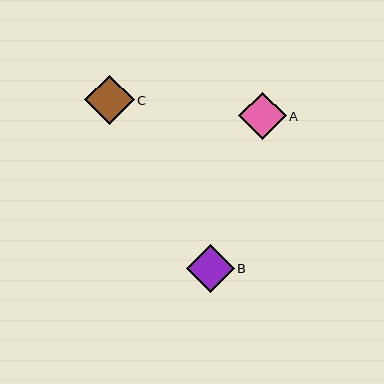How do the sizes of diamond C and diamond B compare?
Diamond C and diamond B are approximately the same size.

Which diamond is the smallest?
Diamond A is the smallest with a size of approximately 47 pixels.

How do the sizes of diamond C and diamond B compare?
Diamond C and diamond B are approximately the same size.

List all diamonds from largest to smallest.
From largest to smallest: C, B, A.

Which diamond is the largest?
Diamond C is the largest with a size of approximately 49 pixels.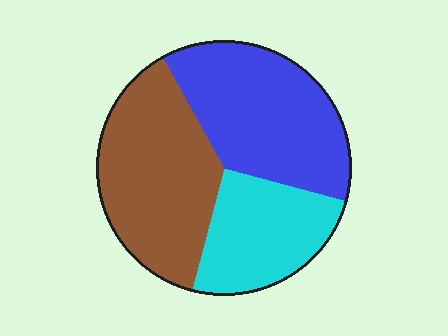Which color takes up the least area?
Cyan, at roughly 25%.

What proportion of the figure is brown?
Brown covers roughly 40% of the figure.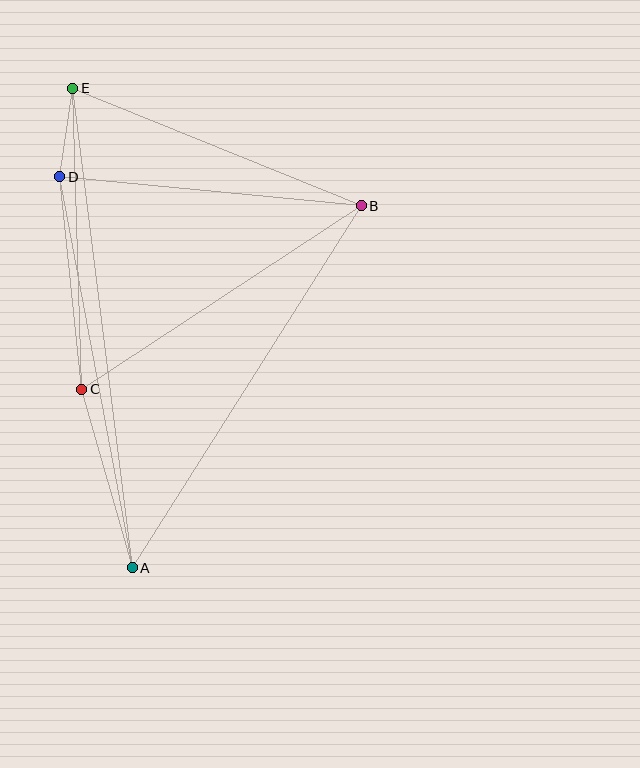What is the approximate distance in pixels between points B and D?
The distance between B and D is approximately 303 pixels.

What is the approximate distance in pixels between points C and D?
The distance between C and D is approximately 213 pixels.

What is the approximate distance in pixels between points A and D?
The distance between A and D is approximately 397 pixels.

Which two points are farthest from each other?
Points A and E are farthest from each other.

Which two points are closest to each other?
Points D and E are closest to each other.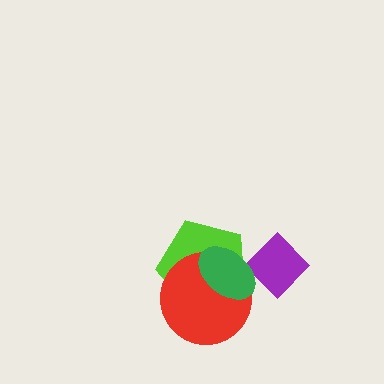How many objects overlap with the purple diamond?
1 object overlaps with the purple diamond.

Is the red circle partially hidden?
Yes, it is partially covered by another shape.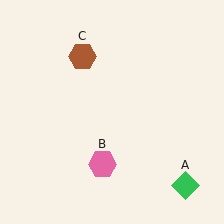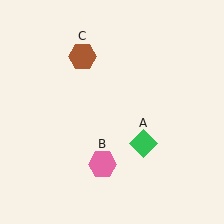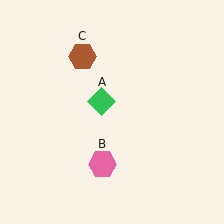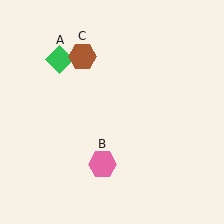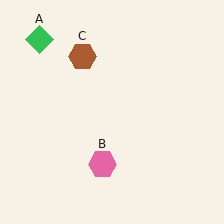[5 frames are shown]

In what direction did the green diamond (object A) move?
The green diamond (object A) moved up and to the left.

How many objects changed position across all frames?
1 object changed position: green diamond (object A).